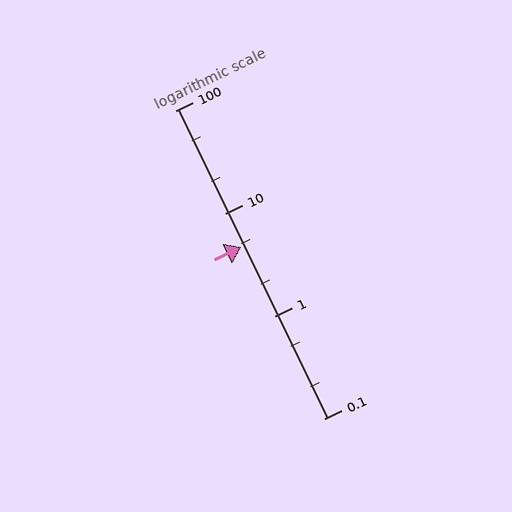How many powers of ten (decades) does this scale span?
The scale spans 3 decades, from 0.1 to 100.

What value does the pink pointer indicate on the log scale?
The pointer indicates approximately 4.7.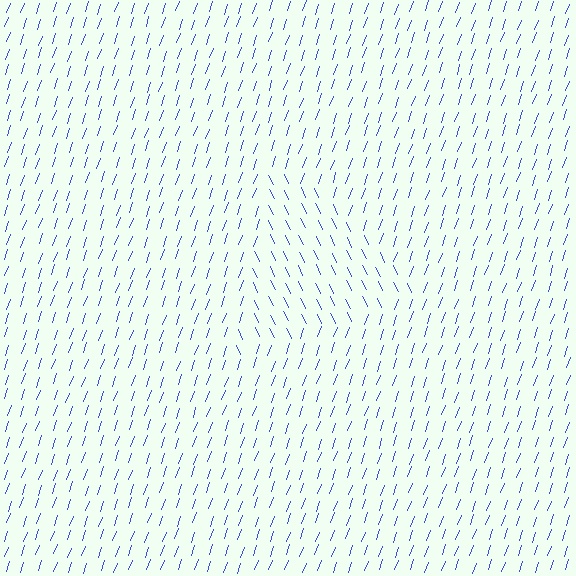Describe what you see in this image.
The image is filled with small blue line segments. A triangle region in the image has lines oriented differently from the surrounding lines, creating a visible texture boundary.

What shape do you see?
I see a triangle.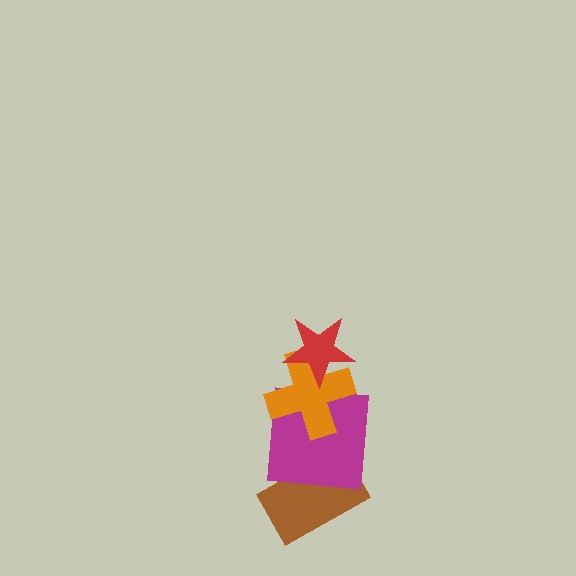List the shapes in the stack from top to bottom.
From top to bottom: the red star, the orange cross, the magenta square, the brown rectangle.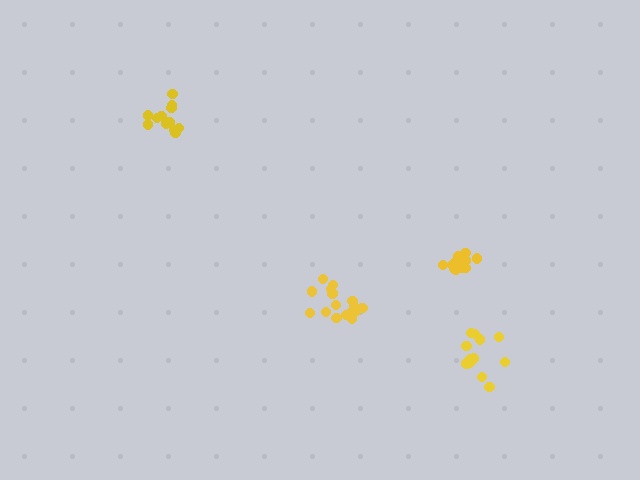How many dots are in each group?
Group 1: 14 dots, Group 2: 13 dots, Group 3: 16 dots, Group 4: 12 dots (55 total).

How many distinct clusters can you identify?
There are 4 distinct clusters.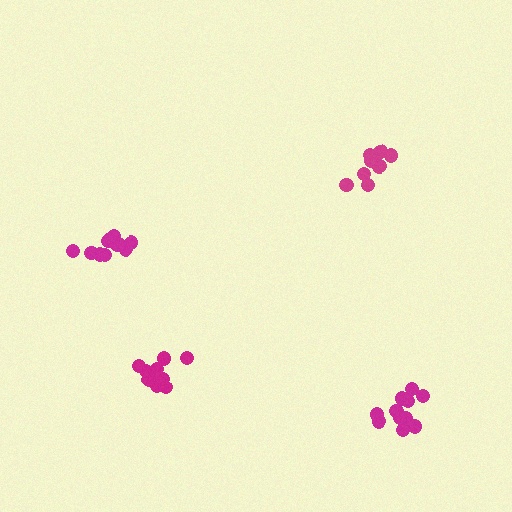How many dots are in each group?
Group 1: 10 dots, Group 2: 11 dots, Group 3: 11 dots, Group 4: 10 dots (42 total).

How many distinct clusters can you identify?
There are 4 distinct clusters.